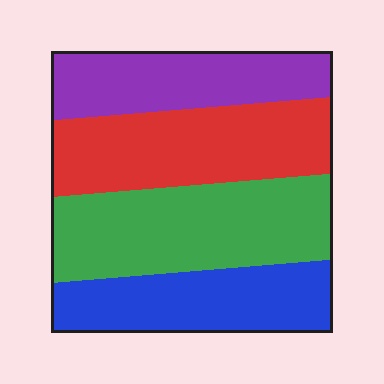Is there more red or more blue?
Red.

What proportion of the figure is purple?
Purple covers about 20% of the figure.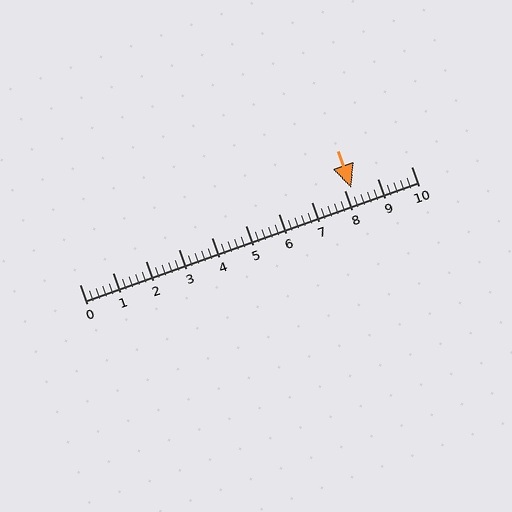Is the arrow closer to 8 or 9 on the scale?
The arrow is closer to 8.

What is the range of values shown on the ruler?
The ruler shows values from 0 to 10.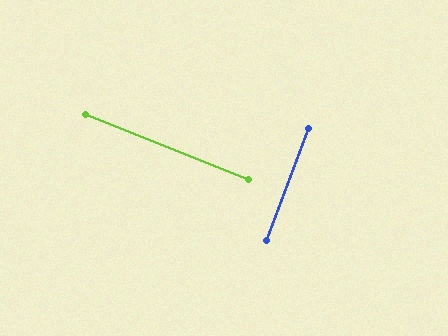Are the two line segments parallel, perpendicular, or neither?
Perpendicular — they meet at approximately 89°.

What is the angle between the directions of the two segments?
Approximately 89 degrees.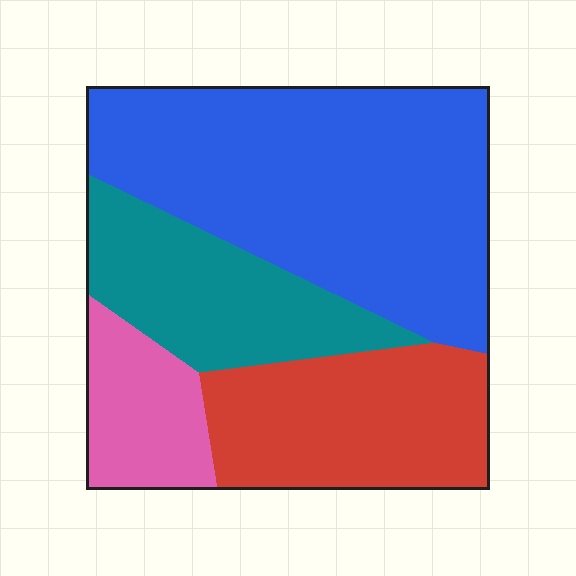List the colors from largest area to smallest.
From largest to smallest: blue, red, teal, pink.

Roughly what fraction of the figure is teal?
Teal takes up about one fifth (1/5) of the figure.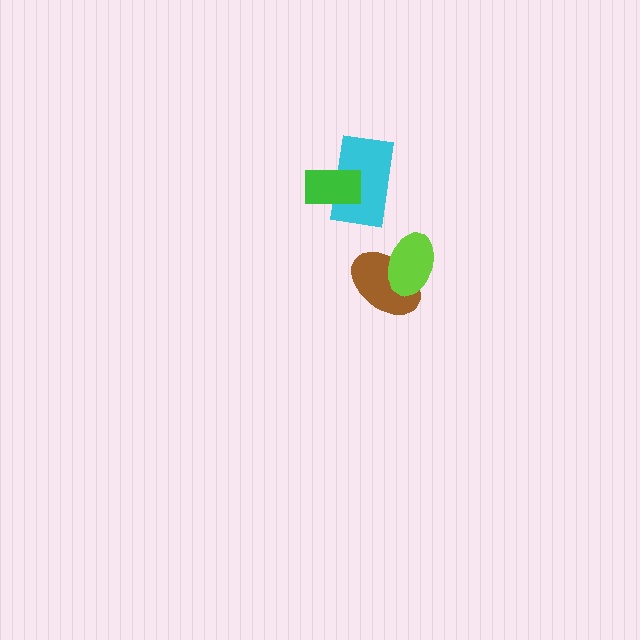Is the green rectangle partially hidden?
No, no other shape covers it.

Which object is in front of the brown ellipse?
The lime ellipse is in front of the brown ellipse.